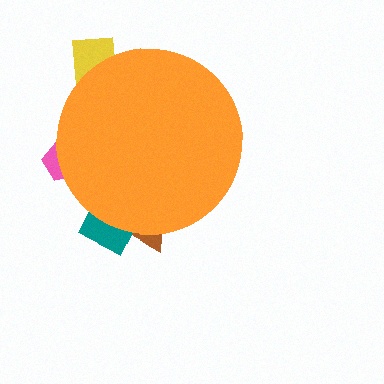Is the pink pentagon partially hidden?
Yes, the pink pentagon is partially hidden behind the orange circle.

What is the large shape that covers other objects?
An orange circle.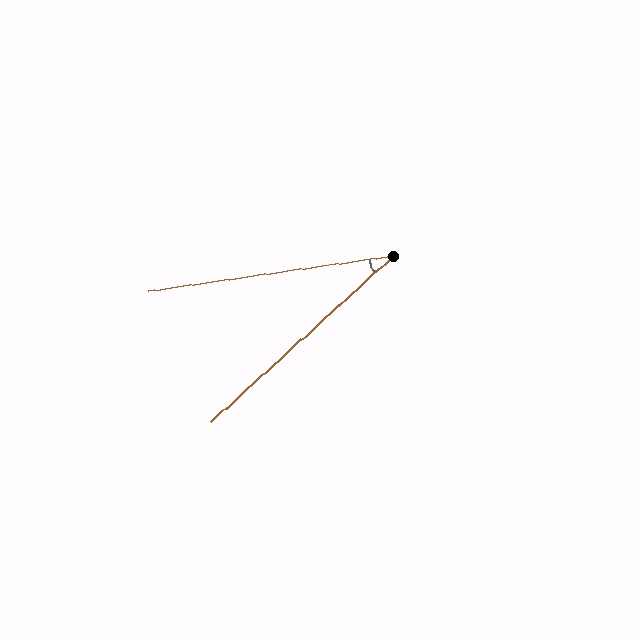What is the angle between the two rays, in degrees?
Approximately 34 degrees.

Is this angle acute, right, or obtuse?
It is acute.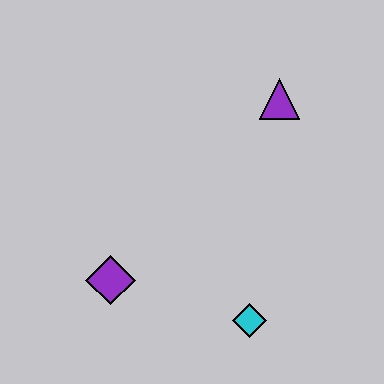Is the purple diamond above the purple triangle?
No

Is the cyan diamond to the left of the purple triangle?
Yes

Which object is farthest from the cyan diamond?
The purple triangle is farthest from the cyan diamond.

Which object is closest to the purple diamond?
The cyan diamond is closest to the purple diamond.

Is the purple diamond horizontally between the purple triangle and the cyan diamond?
No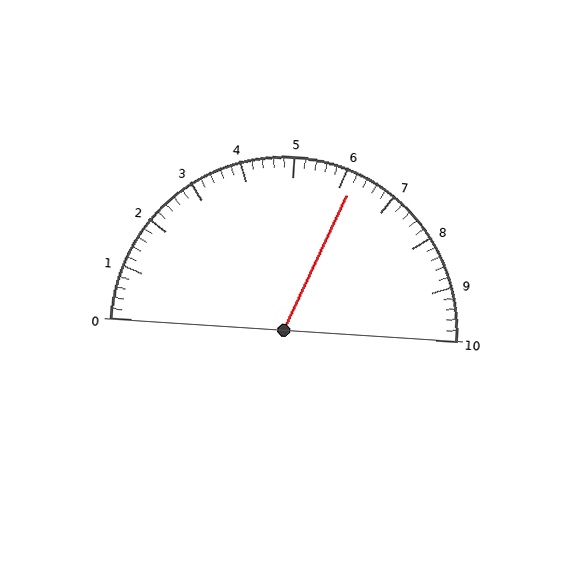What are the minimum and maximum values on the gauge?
The gauge ranges from 0 to 10.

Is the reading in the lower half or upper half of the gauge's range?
The reading is in the upper half of the range (0 to 10).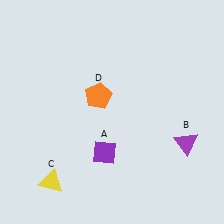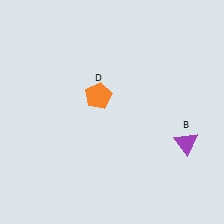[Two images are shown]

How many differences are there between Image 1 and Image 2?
There are 2 differences between the two images.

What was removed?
The purple diamond (A), the yellow triangle (C) were removed in Image 2.